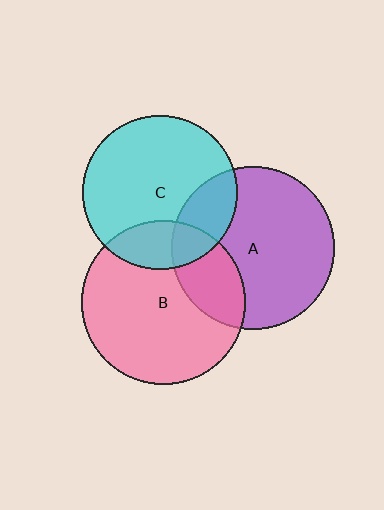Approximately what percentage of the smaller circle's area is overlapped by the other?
Approximately 20%.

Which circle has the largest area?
Circle B (pink).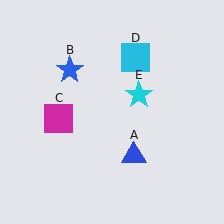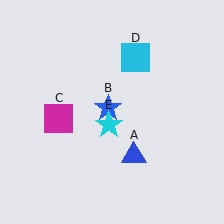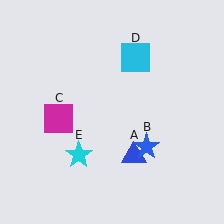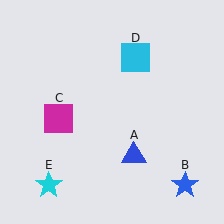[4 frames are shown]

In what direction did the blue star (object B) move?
The blue star (object B) moved down and to the right.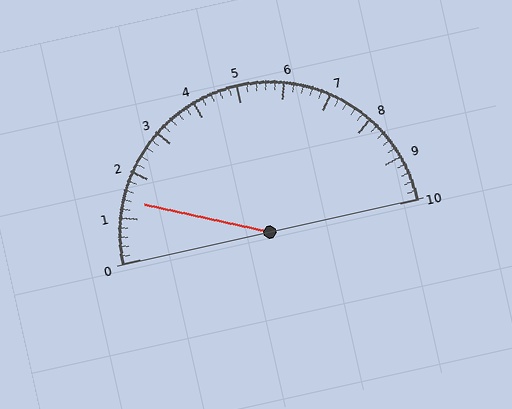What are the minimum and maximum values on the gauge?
The gauge ranges from 0 to 10.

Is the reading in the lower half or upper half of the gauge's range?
The reading is in the lower half of the range (0 to 10).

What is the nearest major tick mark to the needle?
The nearest major tick mark is 1.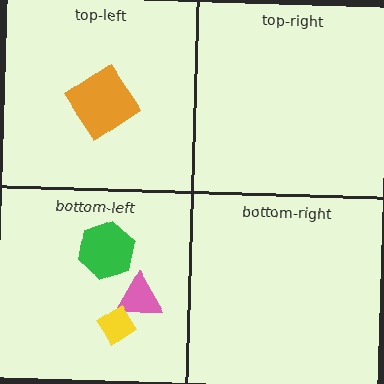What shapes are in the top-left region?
The orange diamond.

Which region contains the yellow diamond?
The bottom-left region.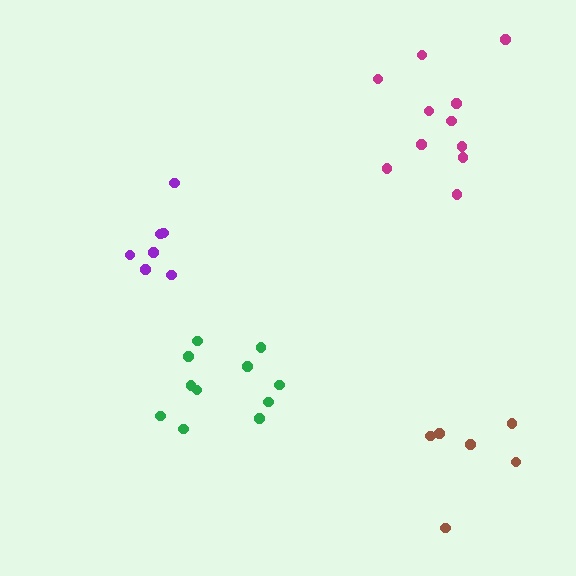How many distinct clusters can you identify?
There are 4 distinct clusters.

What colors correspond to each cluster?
The clusters are colored: magenta, brown, purple, green.